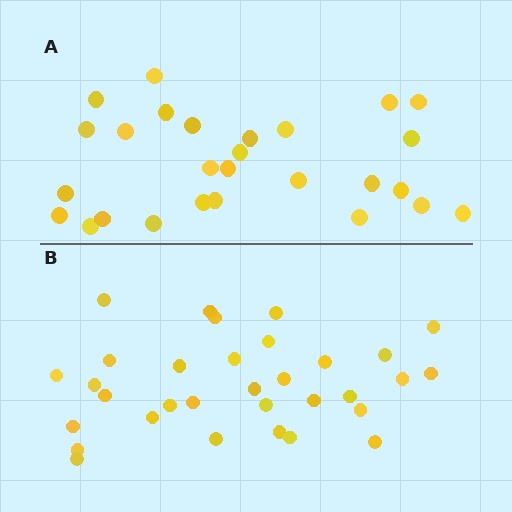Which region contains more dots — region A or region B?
Region B (the bottom region) has more dots.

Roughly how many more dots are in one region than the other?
Region B has about 5 more dots than region A.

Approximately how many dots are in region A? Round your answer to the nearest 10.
About 30 dots. (The exact count is 27, which rounds to 30.)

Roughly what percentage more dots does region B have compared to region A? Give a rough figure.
About 20% more.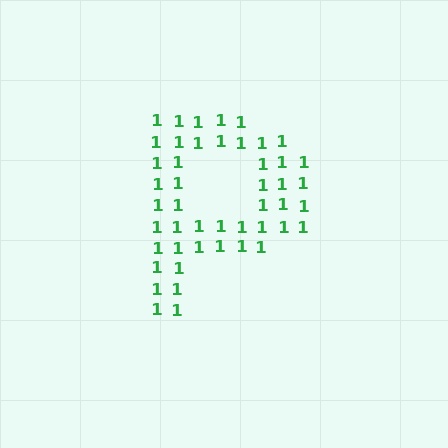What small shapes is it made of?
It is made of small digit 1's.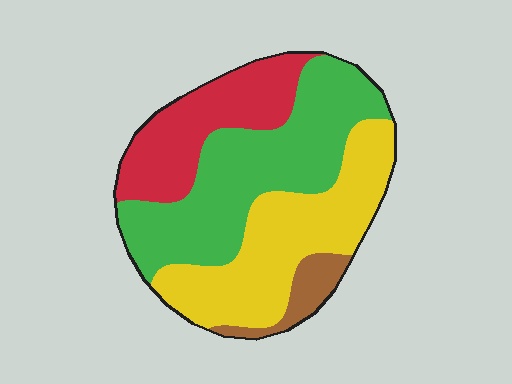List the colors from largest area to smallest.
From largest to smallest: green, yellow, red, brown.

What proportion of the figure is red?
Red covers about 20% of the figure.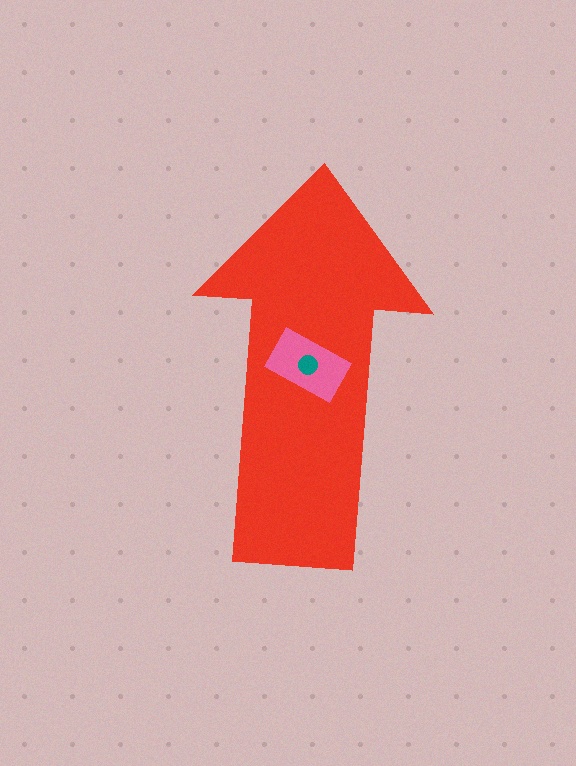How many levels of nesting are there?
3.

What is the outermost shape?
The red arrow.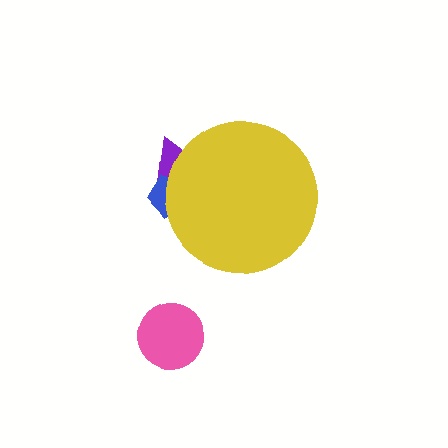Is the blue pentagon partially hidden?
Yes, the blue pentagon is partially hidden behind the yellow circle.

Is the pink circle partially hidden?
No, the pink circle is fully visible.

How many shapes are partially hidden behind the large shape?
2 shapes are partially hidden.